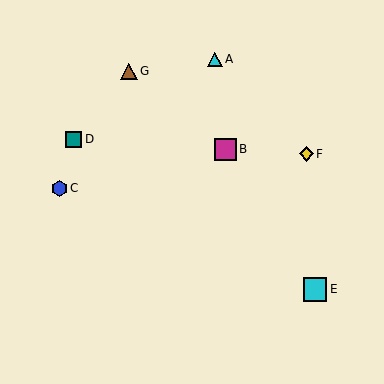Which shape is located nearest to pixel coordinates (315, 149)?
The yellow diamond (labeled F) at (306, 154) is nearest to that location.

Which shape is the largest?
The cyan square (labeled E) is the largest.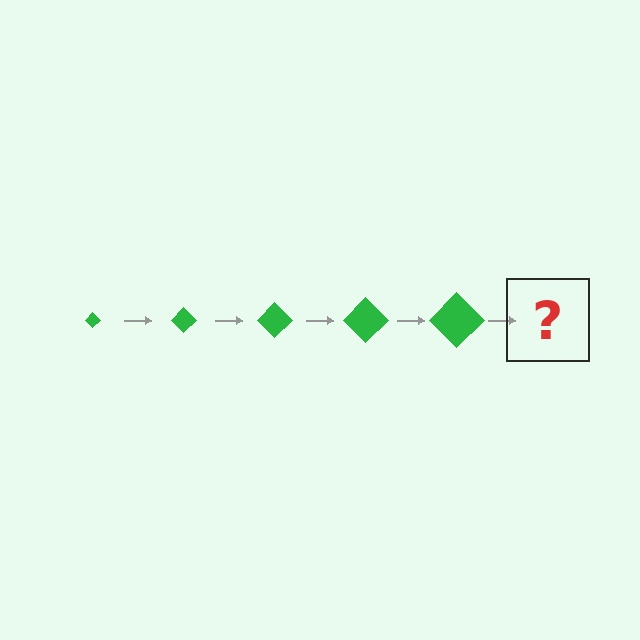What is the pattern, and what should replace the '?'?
The pattern is that the diamond gets progressively larger each step. The '?' should be a green diamond, larger than the previous one.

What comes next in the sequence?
The next element should be a green diamond, larger than the previous one.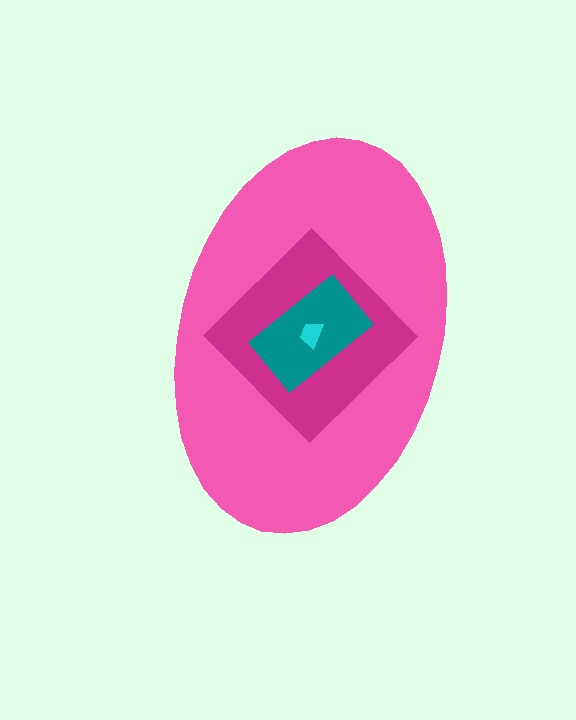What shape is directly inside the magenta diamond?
The teal rectangle.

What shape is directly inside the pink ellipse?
The magenta diamond.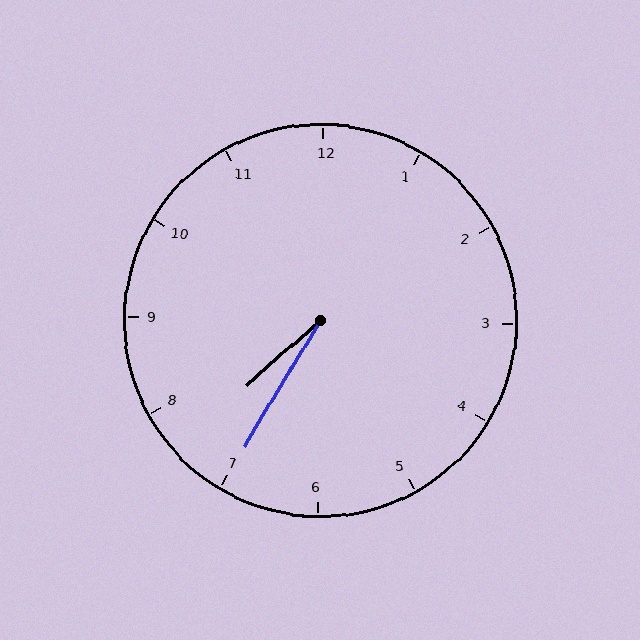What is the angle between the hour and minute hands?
Approximately 18 degrees.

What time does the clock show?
7:35.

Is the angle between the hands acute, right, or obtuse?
It is acute.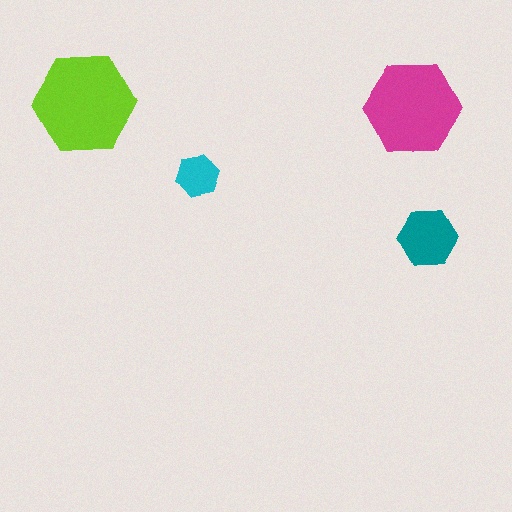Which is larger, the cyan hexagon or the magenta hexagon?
The magenta one.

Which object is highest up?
The lime hexagon is topmost.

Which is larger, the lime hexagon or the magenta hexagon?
The lime one.